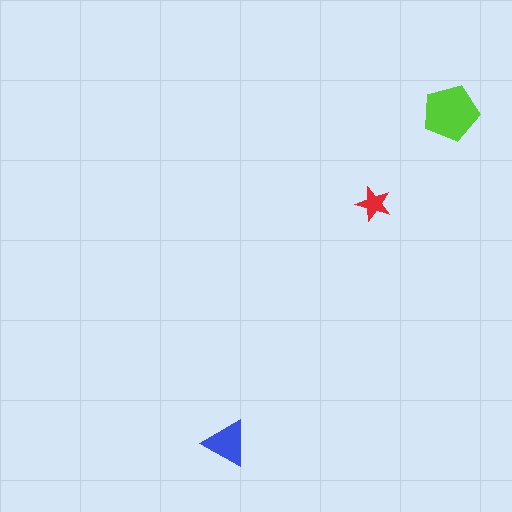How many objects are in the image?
There are 3 objects in the image.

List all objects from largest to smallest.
The lime pentagon, the blue triangle, the red star.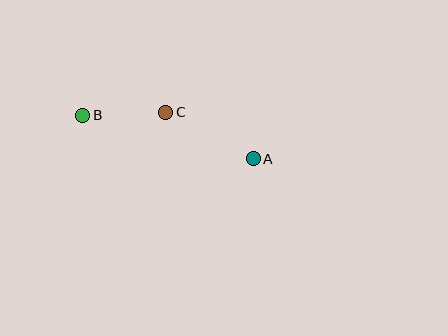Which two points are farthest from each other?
Points A and B are farthest from each other.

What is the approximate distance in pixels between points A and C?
The distance between A and C is approximately 99 pixels.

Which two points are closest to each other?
Points B and C are closest to each other.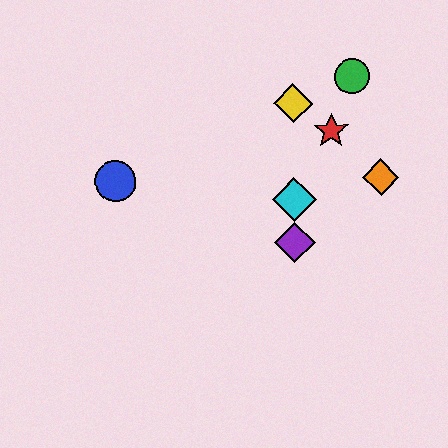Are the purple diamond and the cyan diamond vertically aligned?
Yes, both are at x≈295.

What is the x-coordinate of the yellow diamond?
The yellow diamond is at x≈293.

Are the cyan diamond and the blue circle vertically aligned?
No, the cyan diamond is at x≈295 and the blue circle is at x≈115.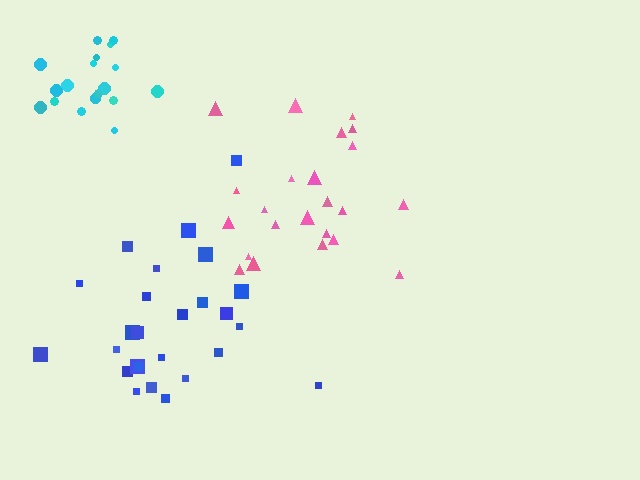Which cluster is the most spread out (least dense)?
Blue.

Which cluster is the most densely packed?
Cyan.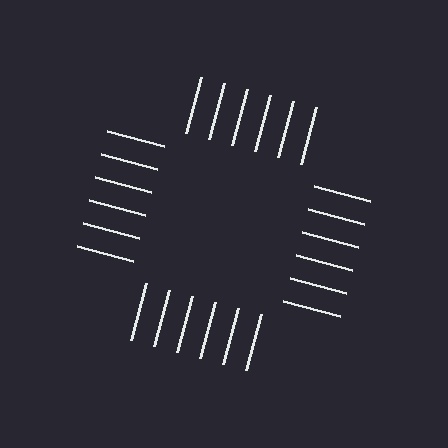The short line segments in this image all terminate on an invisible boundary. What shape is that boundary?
An illusory square — the line segments terminate on its edges but no continuous stroke is drawn.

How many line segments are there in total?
24 — 6 along each of the 4 edges.